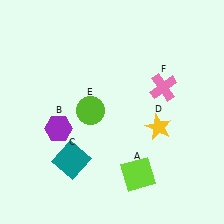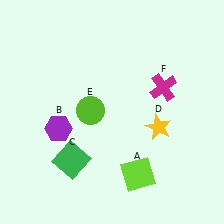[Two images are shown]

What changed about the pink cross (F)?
In Image 1, F is pink. In Image 2, it changed to magenta.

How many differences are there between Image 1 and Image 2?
There are 2 differences between the two images.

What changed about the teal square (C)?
In Image 1, C is teal. In Image 2, it changed to green.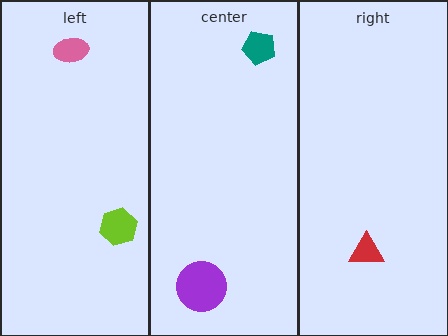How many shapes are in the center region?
2.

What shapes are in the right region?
The red triangle.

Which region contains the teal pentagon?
The center region.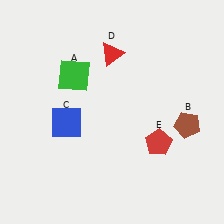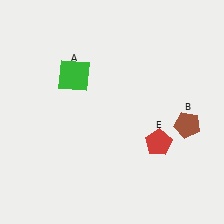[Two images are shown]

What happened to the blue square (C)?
The blue square (C) was removed in Image 2. It was in the bottom-left area of Image 1.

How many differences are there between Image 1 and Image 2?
There are 2 differences between the two images.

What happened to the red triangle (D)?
The red triangle (D) was removed in Image 2. It was in the top-left area of Image 1.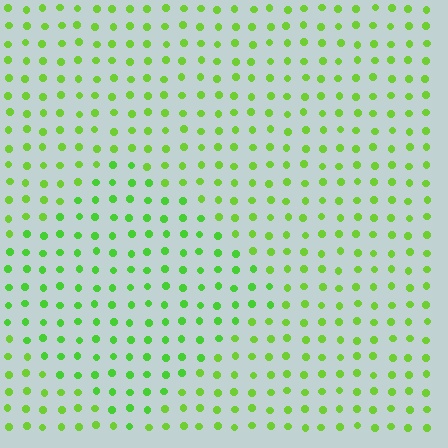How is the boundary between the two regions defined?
The boundary is defined purely by a slight shift in hue (about 16 degrees). Spacing, size, and orientation are identical on both sides.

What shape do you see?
I see a diamond.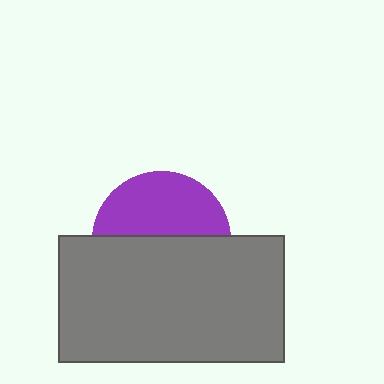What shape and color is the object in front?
The object in front is a gray rectangle.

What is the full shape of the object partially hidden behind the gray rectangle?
The partially hidden object is a purple circle.